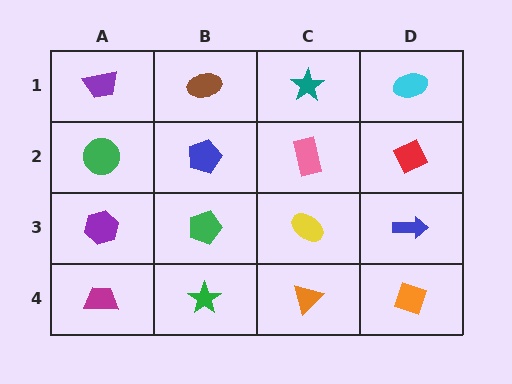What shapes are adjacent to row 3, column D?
A red diamond (row 2, column D), an orange diamond (row 4, column D), a yellow ellipse (row 3, column C).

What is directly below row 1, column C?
A pink rectangle.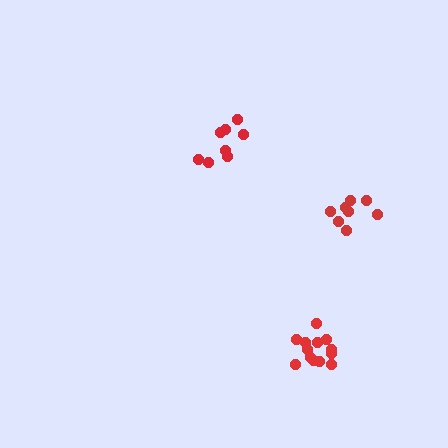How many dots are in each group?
Group 1: 8 dots, Group 2: 8 dots, Group 3: 13 dots (29 total).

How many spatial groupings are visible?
There are 3 spatial groupings.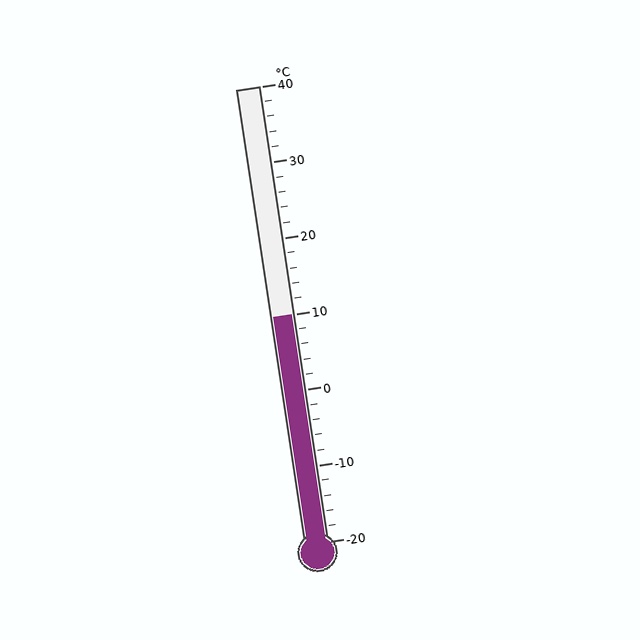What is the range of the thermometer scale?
The thermometer scale ranges from -20°C to 40°C.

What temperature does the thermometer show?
The thermometer shows approximately 10°C.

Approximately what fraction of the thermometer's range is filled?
The thermometer is filled to approximately 50% of its range.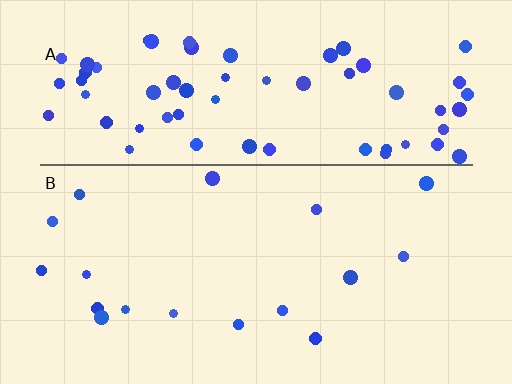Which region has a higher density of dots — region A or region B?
A (the top).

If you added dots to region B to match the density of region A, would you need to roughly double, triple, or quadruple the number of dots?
Approximately quadruple.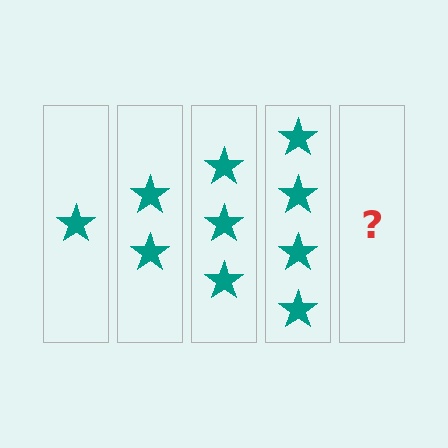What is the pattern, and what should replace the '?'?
The pattern is that each step adds one more star. The '?' should be 5 stars.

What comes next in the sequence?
The next element should be 5 stars.